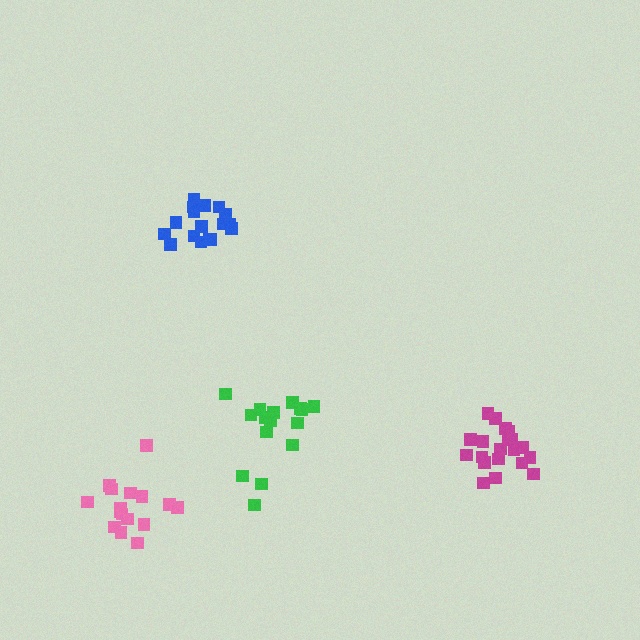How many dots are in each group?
Group 1: 16 dots, Group 2: 21 dots, Group 3: 18 dots, Group 4: 16 dots (71 total).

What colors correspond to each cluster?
The clusters are colored: pink, magenta, blue, green.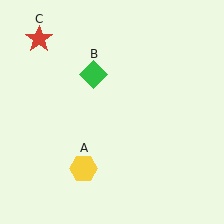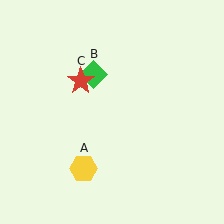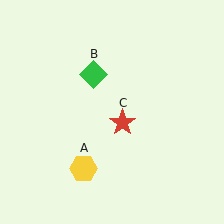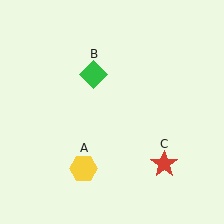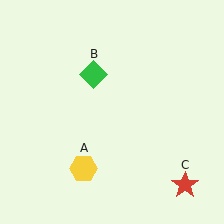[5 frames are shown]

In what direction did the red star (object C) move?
The red star (object C) moved down and to the right.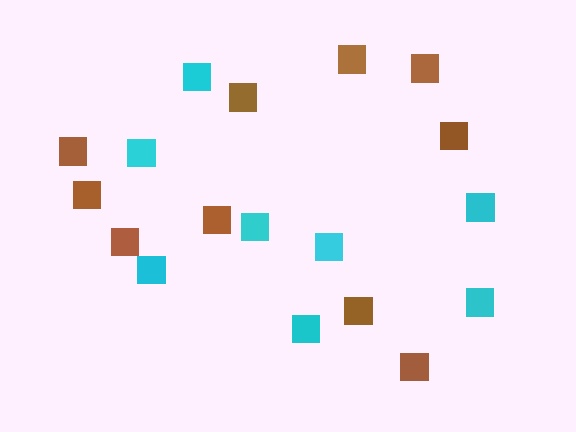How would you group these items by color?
There are 2 groups: one group of cyan squares (8) and one group of brown squares (10).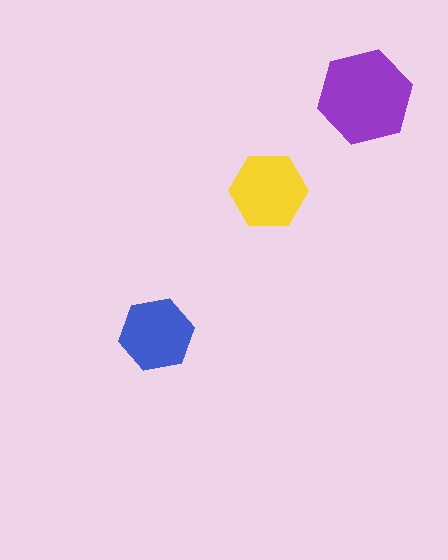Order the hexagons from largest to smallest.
the purple one, the yellow one, the blue one.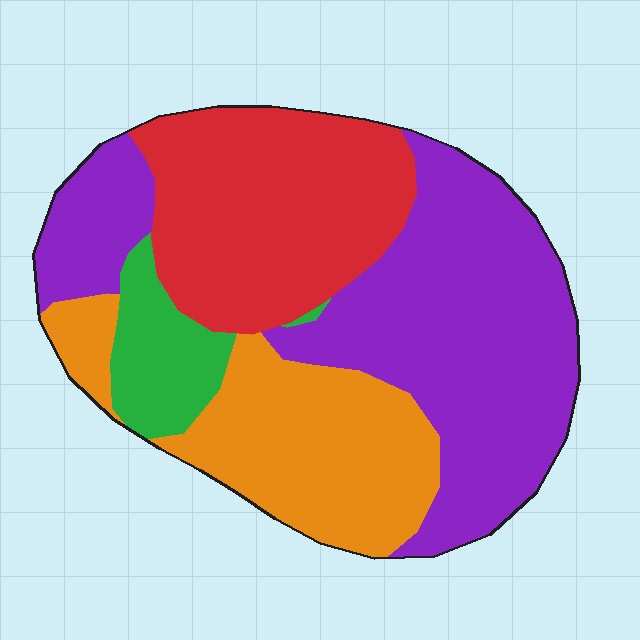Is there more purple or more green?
Purple.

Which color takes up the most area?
Purple, at roughly 40%.